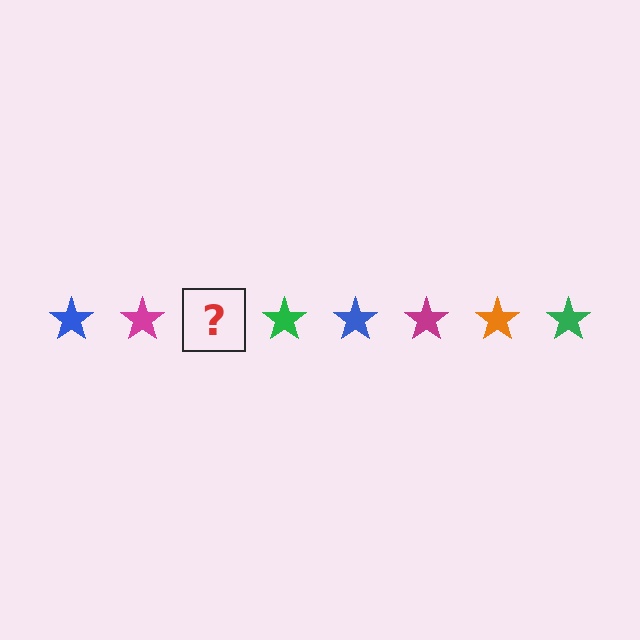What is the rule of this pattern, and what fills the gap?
The rule is that the pattern cycles through blue, magenta, orange, green stars. The gap should be filled with an orange star.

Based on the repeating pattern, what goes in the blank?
The blank should be an orange star.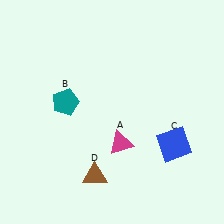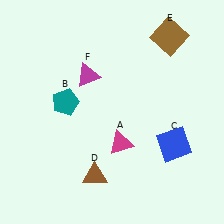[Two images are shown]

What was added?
A brown square (E), a magenta triangle (F) were added in Image 2.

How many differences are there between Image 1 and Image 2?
There are 2 differences between the two images.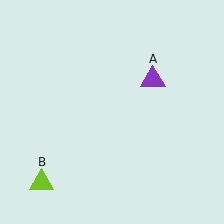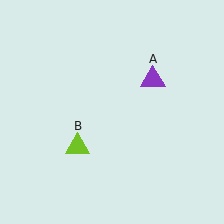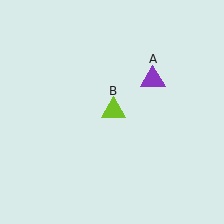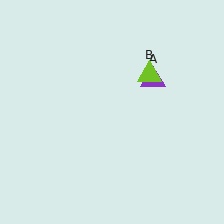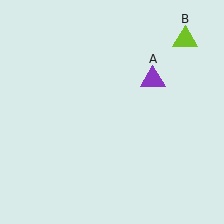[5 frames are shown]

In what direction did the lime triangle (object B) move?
The lime triangle (object B) moved up and to the right.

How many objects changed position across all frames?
1 object changed position: lime triangle (object B).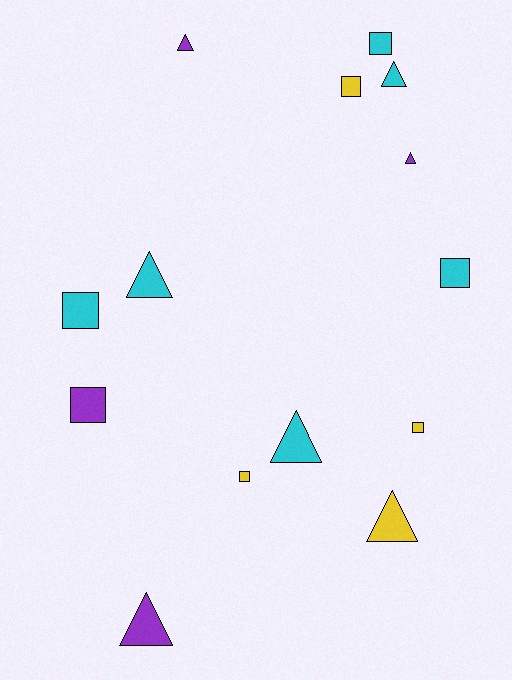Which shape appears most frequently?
Square, with 7 objects.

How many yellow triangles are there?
There is 1 yellow triangle.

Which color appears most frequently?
Cyan, with 6 objects.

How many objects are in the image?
There are 14 objects.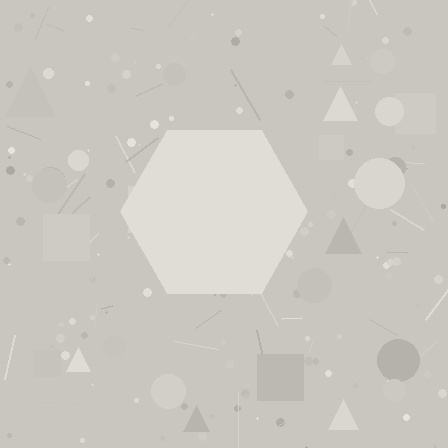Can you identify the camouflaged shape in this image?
The camouflaged shape is a hexagon.